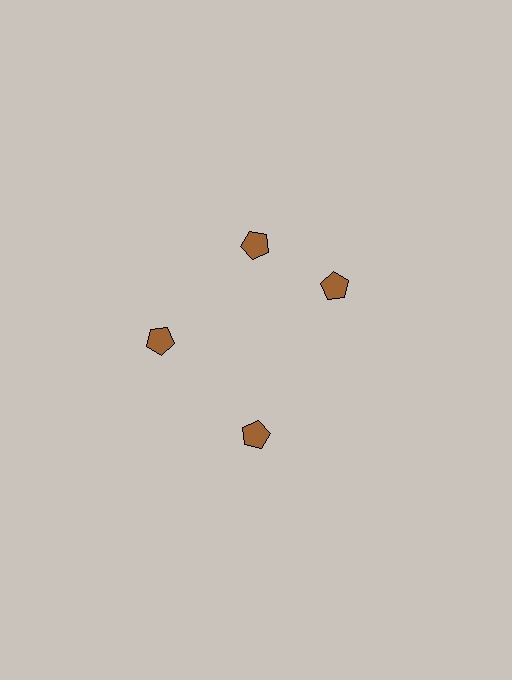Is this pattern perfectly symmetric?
No. The 4 brown pentagons are arranged in a ring, but one element near the 3 o'clock position is rotated out of alignment along the ring, breaking the 4-fold rotational symmetry.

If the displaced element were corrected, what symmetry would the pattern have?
It would have 4-fold rotational symmetry — the pattern would map onto itself every 90 degrees.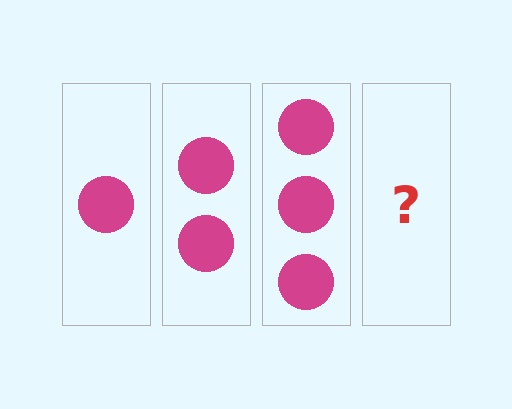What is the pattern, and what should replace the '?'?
The pattern is that each step adds one more circle. The '?' should be 4 circles.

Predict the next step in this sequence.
The next step is 4 circles.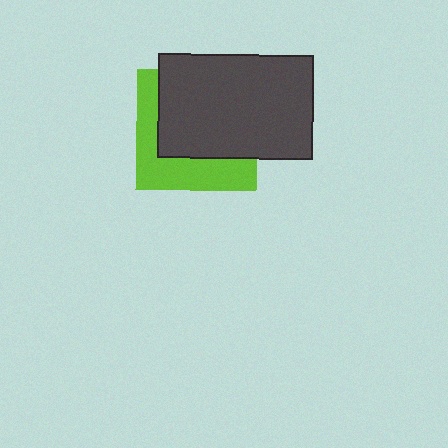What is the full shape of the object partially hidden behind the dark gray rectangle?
The partially hidden object is a lime square.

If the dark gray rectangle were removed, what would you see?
You would see the complete lime square.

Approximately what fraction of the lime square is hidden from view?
Roughly 61% of the lime square is hidden behind the dark gray rectangle.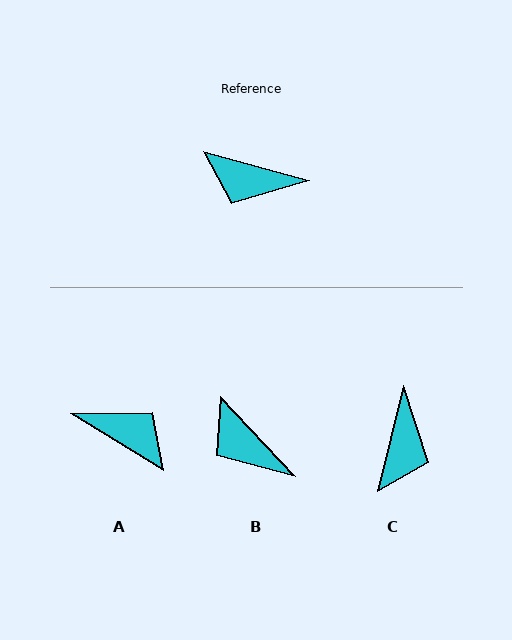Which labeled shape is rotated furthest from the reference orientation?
A, about 164 degrees away.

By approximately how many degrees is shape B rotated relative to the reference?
Approximately 32 degrees clockwise.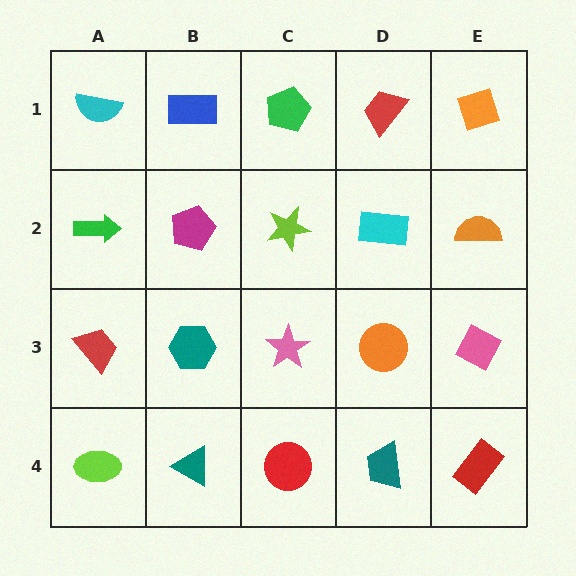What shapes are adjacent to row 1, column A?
A green arrow (row 2, column A), a blue rectangle (row 1, column B).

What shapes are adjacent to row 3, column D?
A cyan rectangle (row 2, column D), a teal trapezoid (row 4, column D), a pink star (row 3, column C), a pink diamond (row 3, column E).